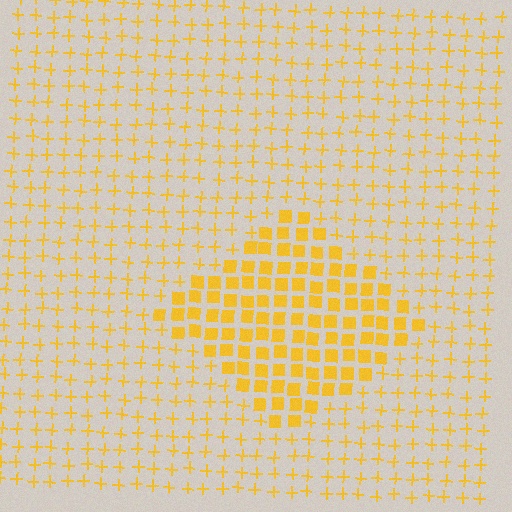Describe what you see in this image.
The image is filled with small yellow elements arranged in a uniform grid. A diamond-shaped region contains squares, while the surrounding area contains plus signs. The boundary is defined purely by the change in element shape.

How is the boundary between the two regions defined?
The boundary is defined by a change in element shape: squares inside vs. plus signs outside. All elements share the same color and spacing.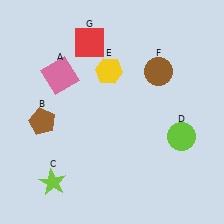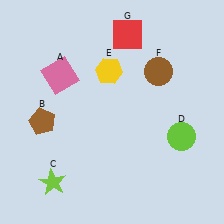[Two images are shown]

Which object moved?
The red square (G) moved right.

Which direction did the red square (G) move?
The red square (G) moved right.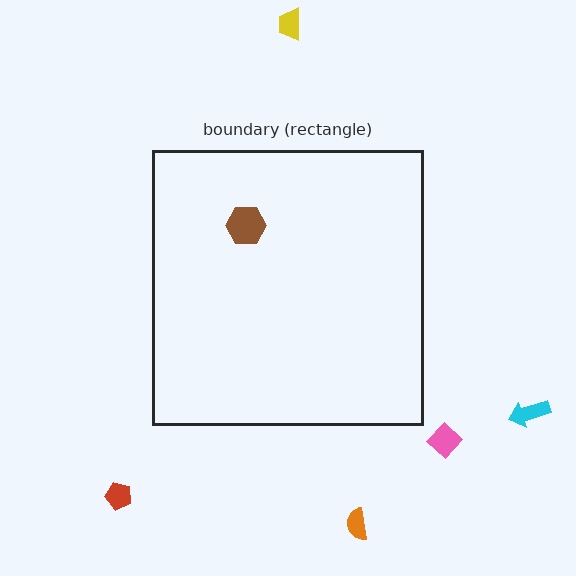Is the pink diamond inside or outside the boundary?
Outside.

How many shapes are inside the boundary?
1 inside, 5 outside.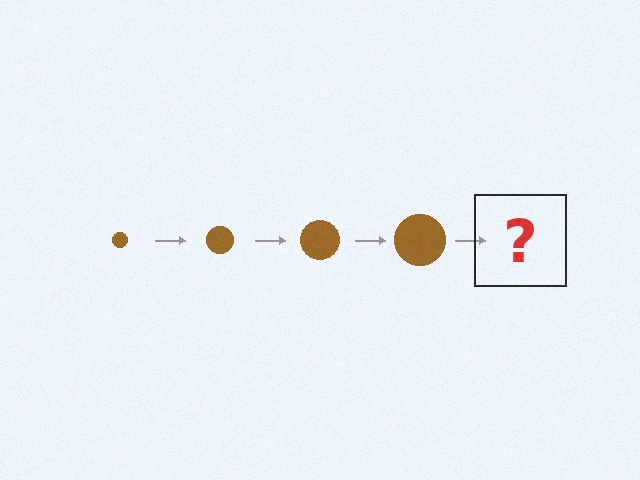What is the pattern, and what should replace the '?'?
The pattern is that the circle gets progressively larger each step. The '?' should be a brown circle, larger than the previous one.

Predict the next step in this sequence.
The next step is a brown circle, larger than the previous one.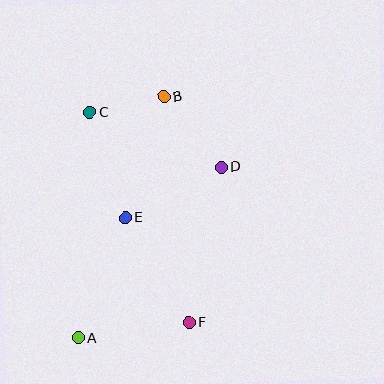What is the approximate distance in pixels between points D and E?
The distance between D and E is approximately 109 pixels.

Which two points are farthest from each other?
Points A and B are farthest from each other.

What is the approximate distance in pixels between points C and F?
The distance between C and F is approximately 233 pixels.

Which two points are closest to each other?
Points B and C are closest to each other.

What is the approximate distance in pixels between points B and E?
The distance between B and E is approximately 127 pixels.